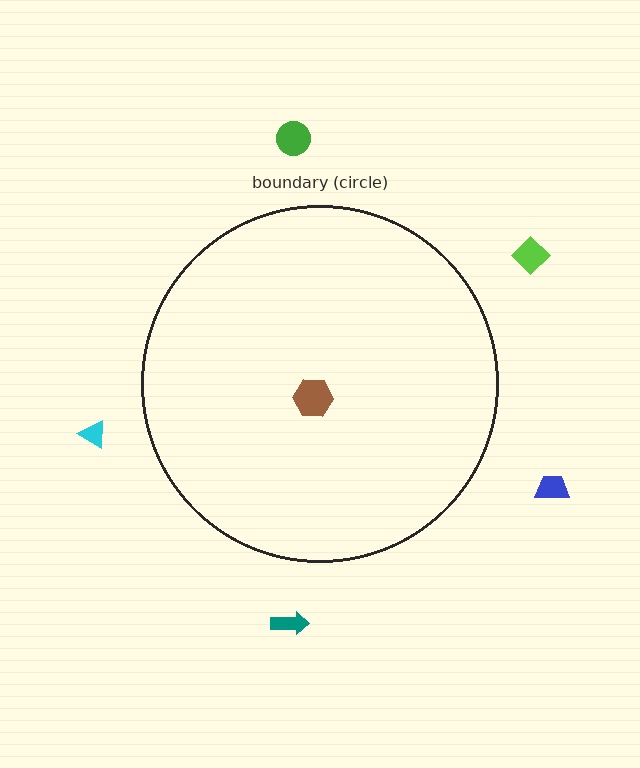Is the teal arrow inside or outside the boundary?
Outside.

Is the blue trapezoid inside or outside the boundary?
Outside.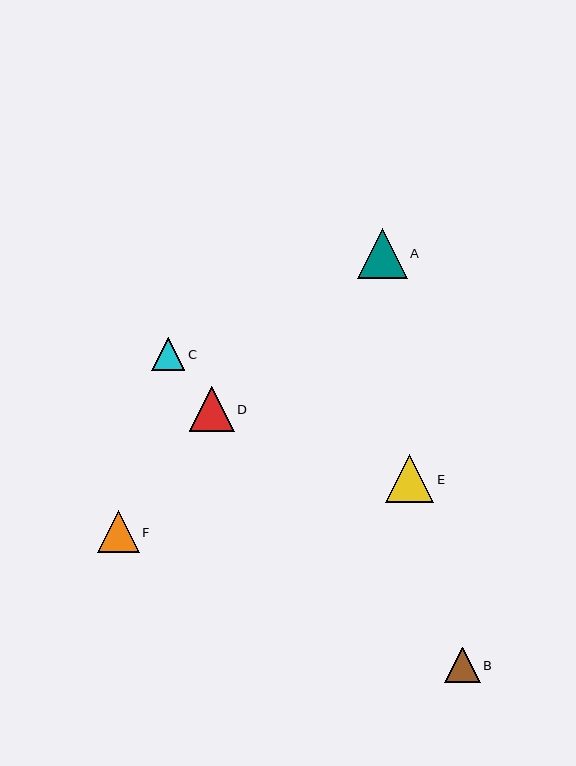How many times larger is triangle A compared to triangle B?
Triangle A is approximately 1.4 times the size of triangle B.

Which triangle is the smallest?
Triangle C is the smallest with a size of approximately 33 pixels.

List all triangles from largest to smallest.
From largest to smallest: A, E, D, F, B, C.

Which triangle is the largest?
Triangle A is the largest with a size of approximately 49 pixels.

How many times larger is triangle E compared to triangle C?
Triangle E is approximately 1.5 times the size of triangle C.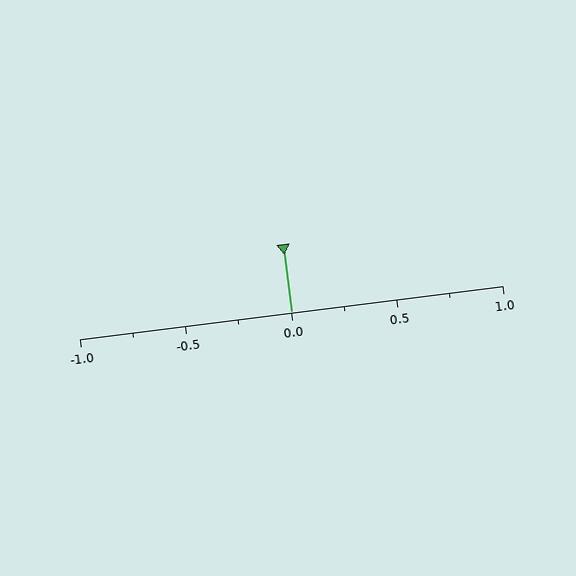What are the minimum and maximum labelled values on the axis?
The axis runs from -1.0 to 1.0.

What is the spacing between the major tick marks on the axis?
The major ticks are spaced 0.5 apart.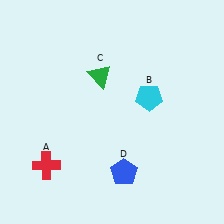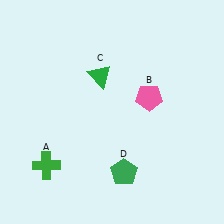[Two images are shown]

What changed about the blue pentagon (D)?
In Image 1, D is blue. In Image 2, it changed to green.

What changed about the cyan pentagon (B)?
In Image 1, B is cyan. In Image 2, it changed to pink.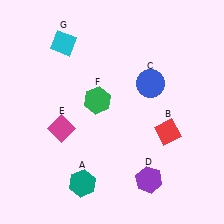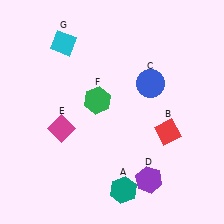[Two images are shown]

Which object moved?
The teal hexagon (A) moved right.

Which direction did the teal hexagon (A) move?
The teal hexagon (A) moved right.